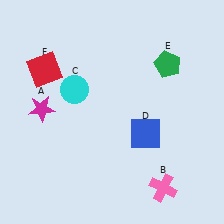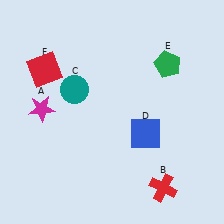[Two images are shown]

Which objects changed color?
B changed from pink to red. C changed from cyan to teal.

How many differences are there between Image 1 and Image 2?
There are 2 differences between the two images.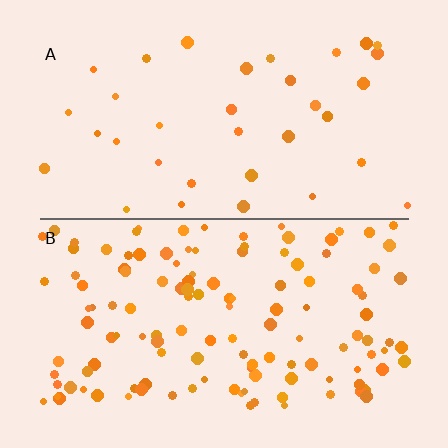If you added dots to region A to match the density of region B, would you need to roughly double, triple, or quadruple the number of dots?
Approximately quadruple.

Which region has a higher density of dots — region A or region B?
B (the bottom).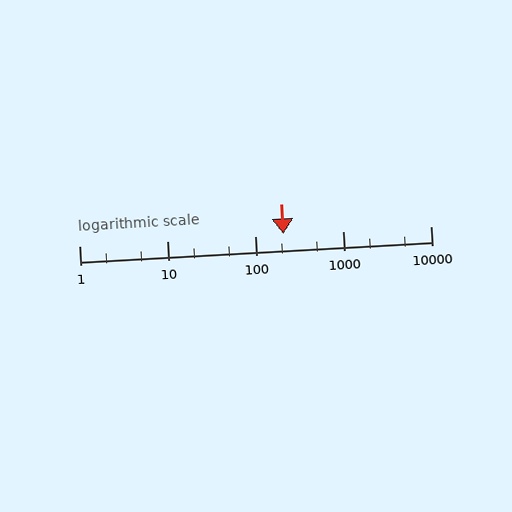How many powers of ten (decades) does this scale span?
The scale spans 4 decades, from 1 to 10000.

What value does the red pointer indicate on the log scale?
The pointer indicates approximately 210.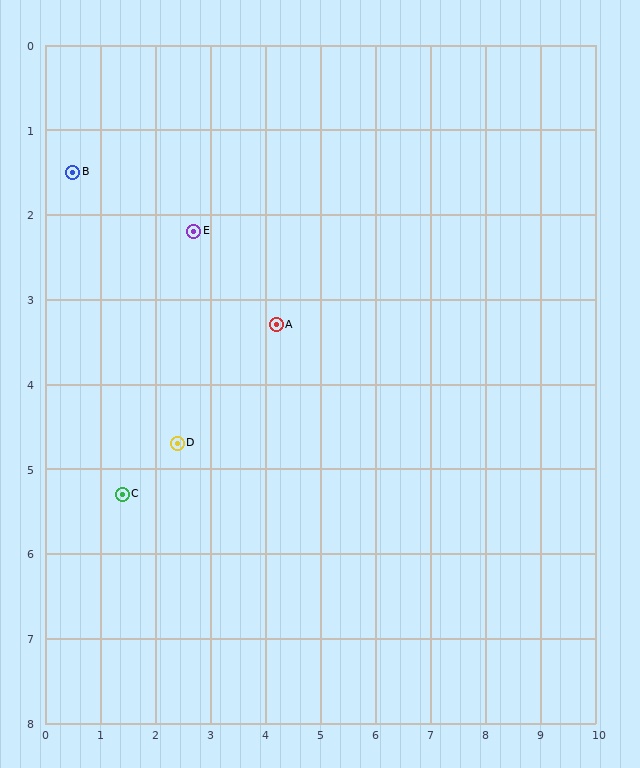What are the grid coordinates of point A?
Point A is at approximately (4.2, 3.3).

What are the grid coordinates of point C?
Point C is at approximately (1.4, 5.3).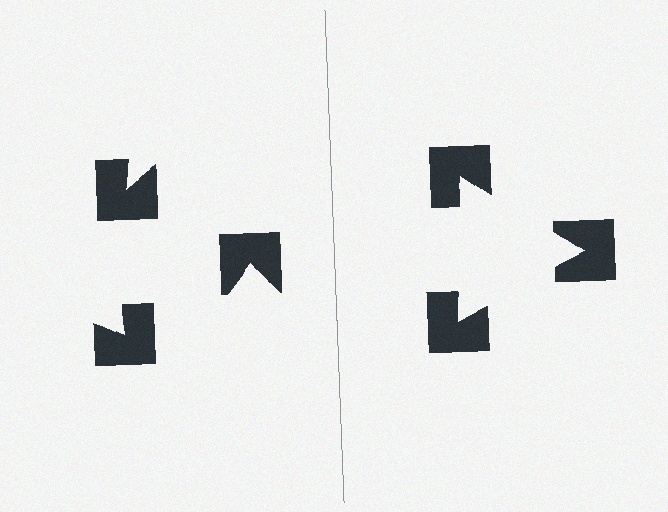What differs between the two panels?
The notched squares are positioned identically on both sides; only the wedge orientations differ. On the right they align to a triangle; on the left they are misaligned.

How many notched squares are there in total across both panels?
6 — 3 on each side.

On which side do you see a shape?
An illusory triangle appears on the right side. On the left side the wedge cuts are rotated, so no coherent shape forms.